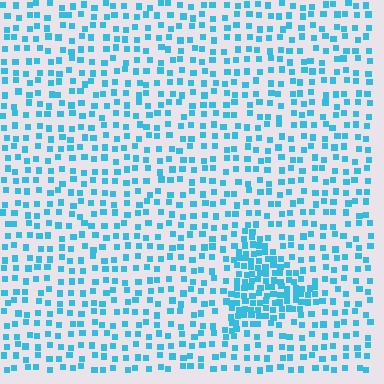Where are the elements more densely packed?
The elements are more densely packed inside the triangle boundary.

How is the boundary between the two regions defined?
The boundary is defined by a change in element density (approximately 2.4x ratio). All elements are the same color, size, and shape.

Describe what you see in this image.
The image contains small cyan elements arranged at two different densities. A triangle-shaped region is visible where the elements are more densely packed than the surrounding area.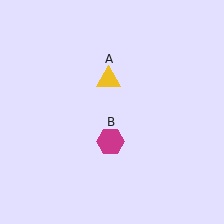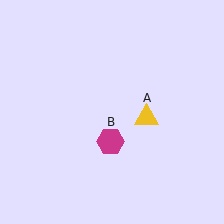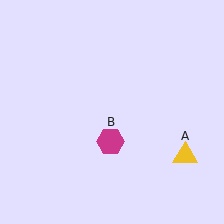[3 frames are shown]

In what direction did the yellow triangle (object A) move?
The yellow triangle (object A) moved down and to the right.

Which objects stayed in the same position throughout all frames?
Magenta hexagon (object B) remained stationary.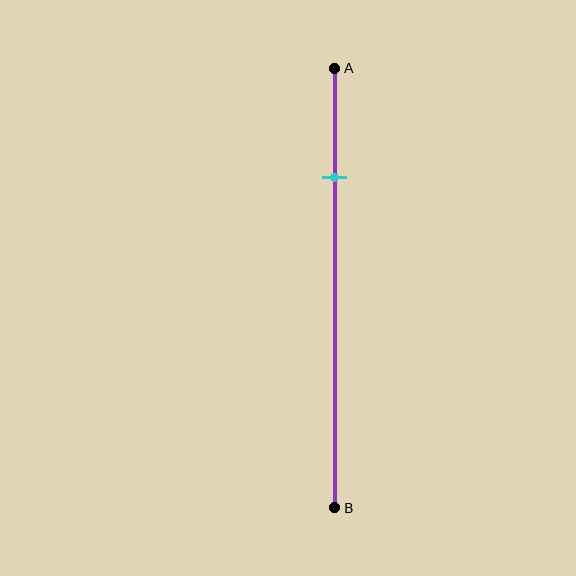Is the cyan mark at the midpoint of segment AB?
No, the mark is at about 25% from A, not at the 50% midpoint.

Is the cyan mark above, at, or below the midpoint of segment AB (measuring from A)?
The cyan mark is above the midpoint of segment AB.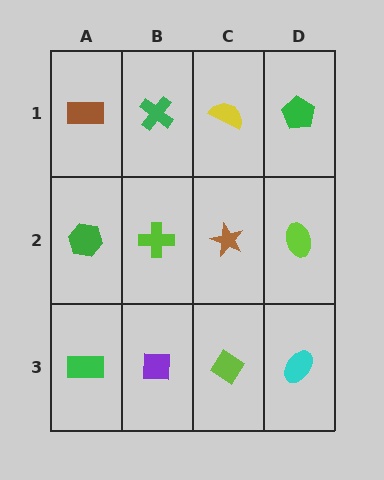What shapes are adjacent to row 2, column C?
A yellow semicircle (row 1, column C), a lime diamond (row 3, column C), a lime cross (row 2, column B), a lime ellipse (row 2, column D).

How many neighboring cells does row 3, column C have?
3.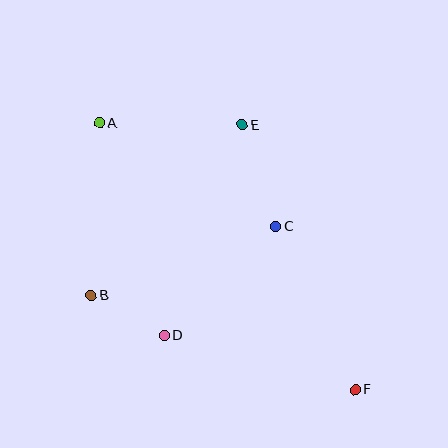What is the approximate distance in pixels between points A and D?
The distance between A and D is approximately 222 pixels.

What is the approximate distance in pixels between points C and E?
The distance between C and E is approximately 107 pixels.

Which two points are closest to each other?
Points B and D are closest to each other.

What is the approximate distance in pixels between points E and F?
The distance between E and F is approximately 288 pixels.